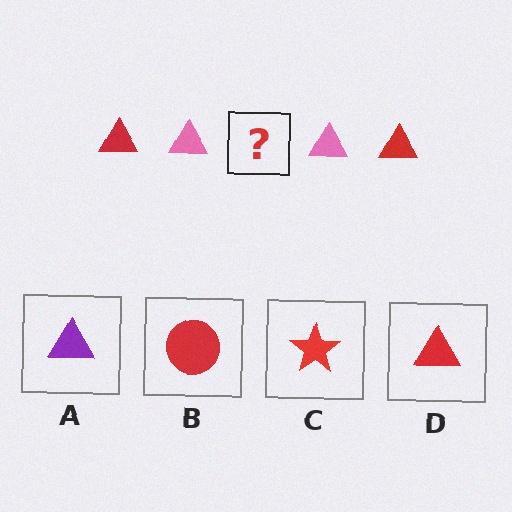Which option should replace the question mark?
Option D.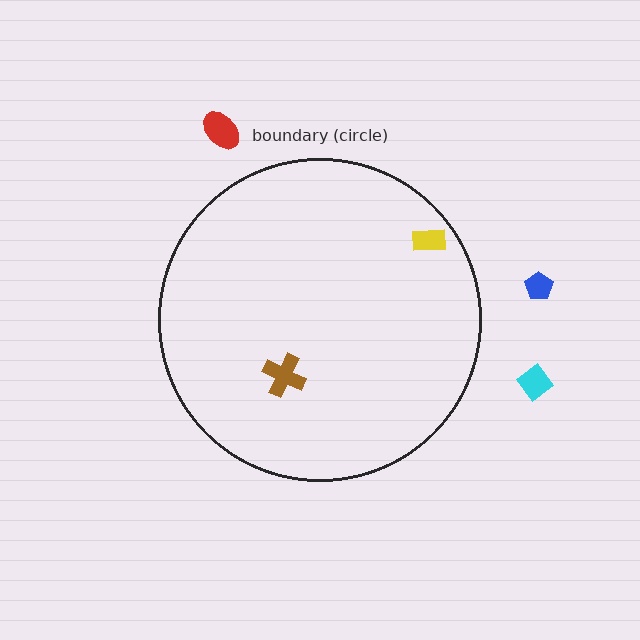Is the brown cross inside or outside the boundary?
Inside.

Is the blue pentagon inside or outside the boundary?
Outside.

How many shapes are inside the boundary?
2 inside, 3 outside.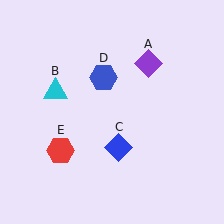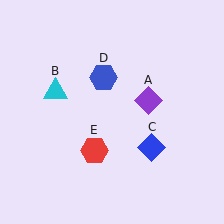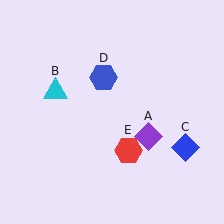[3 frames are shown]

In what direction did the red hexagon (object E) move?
The red hexagon (object E) moved right.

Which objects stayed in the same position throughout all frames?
Cyan triangle (object B) and blue hexagon (object D) remained stationary.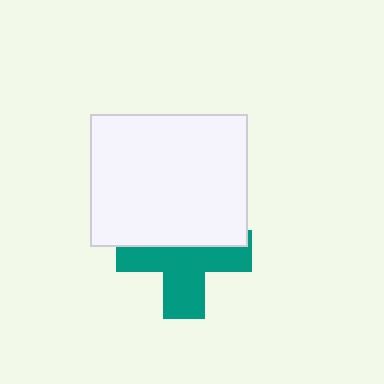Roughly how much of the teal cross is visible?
About half of it is visible (roughly 55%).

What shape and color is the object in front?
The object in front is a white rectangle.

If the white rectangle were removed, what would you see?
You would see the complete teal cross.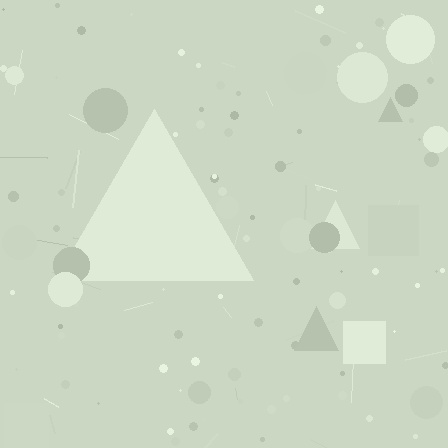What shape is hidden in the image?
A triangle is hidden in the image.